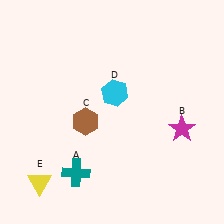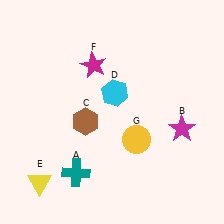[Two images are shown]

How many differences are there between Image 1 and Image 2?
There are 2 differences between the two images.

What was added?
A magenta star (F), a yellow circle (G) were added in Image 2.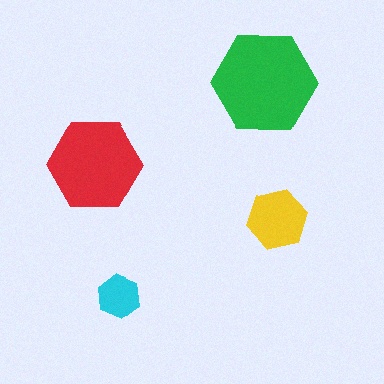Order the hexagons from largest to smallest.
the green one, the red one, the yellow one, the cyan one.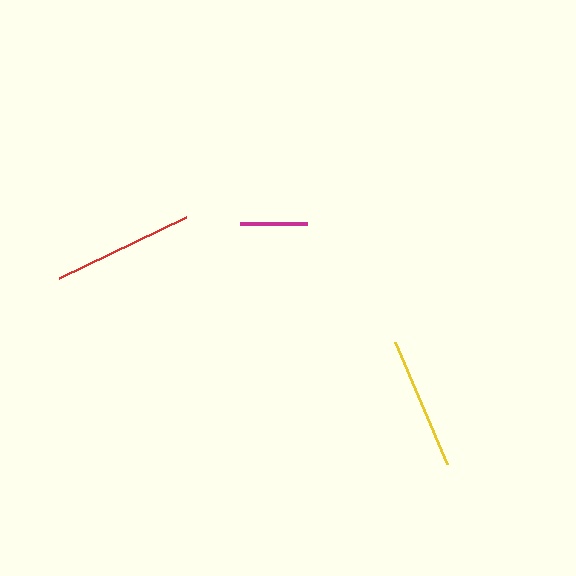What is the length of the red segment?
The red segment is approximately 141 pixels long.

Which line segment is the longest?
The red line is the longest at approximately 141 pixels.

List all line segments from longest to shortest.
From longest to shortest: red, yellow, magenta.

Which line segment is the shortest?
The magenta line is the shortest at approximately 67 pixels.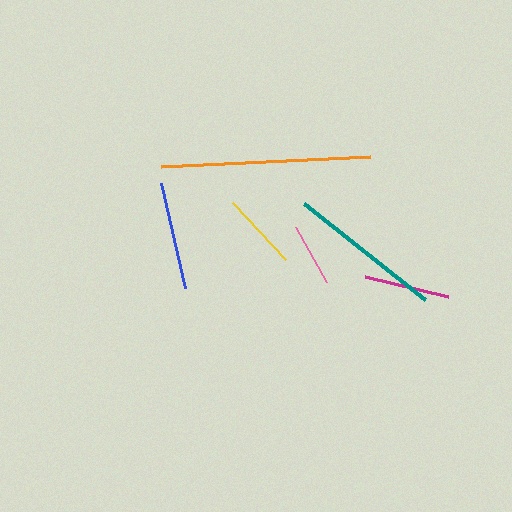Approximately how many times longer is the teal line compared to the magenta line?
The teal line is approximately 1.8 times the length of the magenta line.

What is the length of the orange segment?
The orange segment is approximately 209 pixels long.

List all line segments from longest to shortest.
From longest to shortest: orange, teal, blue, magenta, yellow, pink.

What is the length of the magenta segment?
The magenta segment is approximately 85 pixels long.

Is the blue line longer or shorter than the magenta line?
The blue line is longer than the magenta line.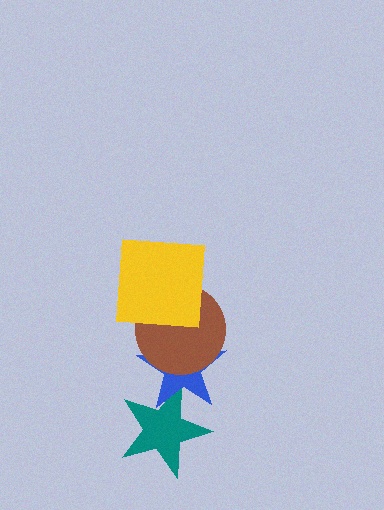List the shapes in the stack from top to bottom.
From top to bottom: the yellow square, the brown circle, the blue star, the teal star.